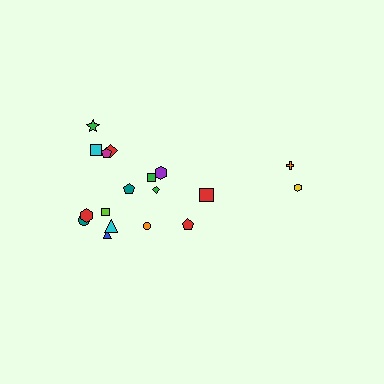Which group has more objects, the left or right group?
The left group.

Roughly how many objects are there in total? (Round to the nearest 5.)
Roughly 20 objects in total.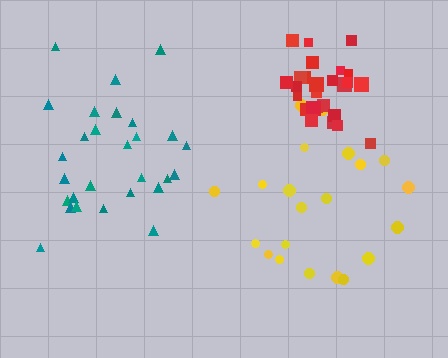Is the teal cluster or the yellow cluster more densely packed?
Teal.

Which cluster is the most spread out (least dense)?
Yellow.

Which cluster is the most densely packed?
Red.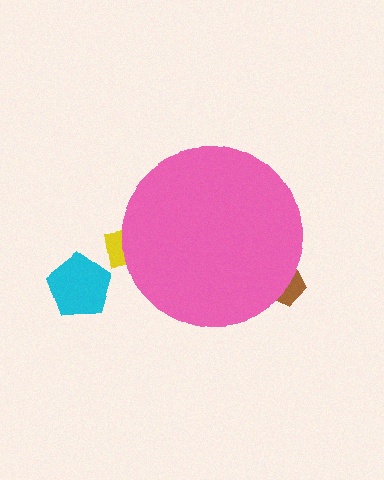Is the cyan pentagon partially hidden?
No, the cyan pentagon is fully visible.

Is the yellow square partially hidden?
Yes, the yellow square is partially hidden behind the pink circle.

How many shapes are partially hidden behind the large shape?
2 shapes are partially hidden.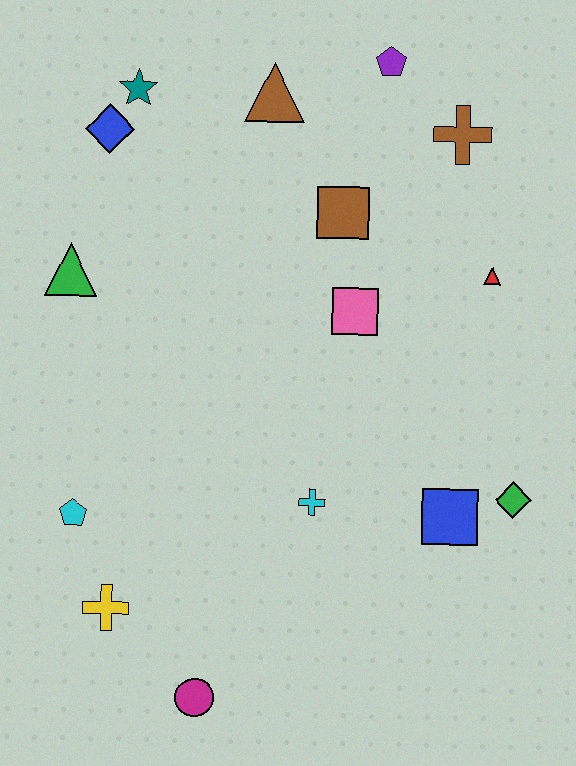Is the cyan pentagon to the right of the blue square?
No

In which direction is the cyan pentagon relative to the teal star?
The cyan pentagon is below the teal star.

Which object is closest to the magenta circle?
The yellow cross is closest to the magenta circle.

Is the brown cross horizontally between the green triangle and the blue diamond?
No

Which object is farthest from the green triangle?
The green diamond is farthest from the green triangle.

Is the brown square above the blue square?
Yes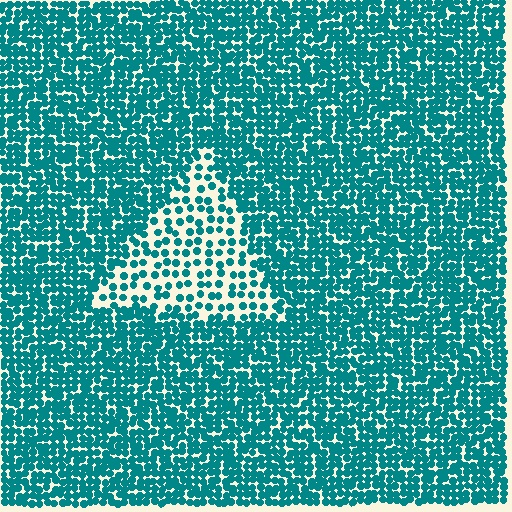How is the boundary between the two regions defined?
The boundary is defined by a change in element density (approximately 2.3x ratio). All elements are the same color, size, and shape.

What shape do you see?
I see a triangle.